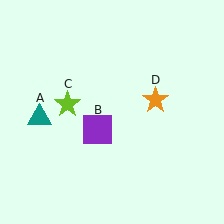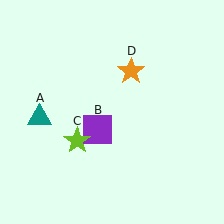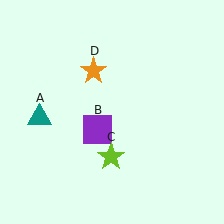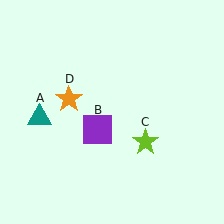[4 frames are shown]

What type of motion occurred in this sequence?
The lime star (object C), orange star (object D) rotated counterclockwise around the center of the scene.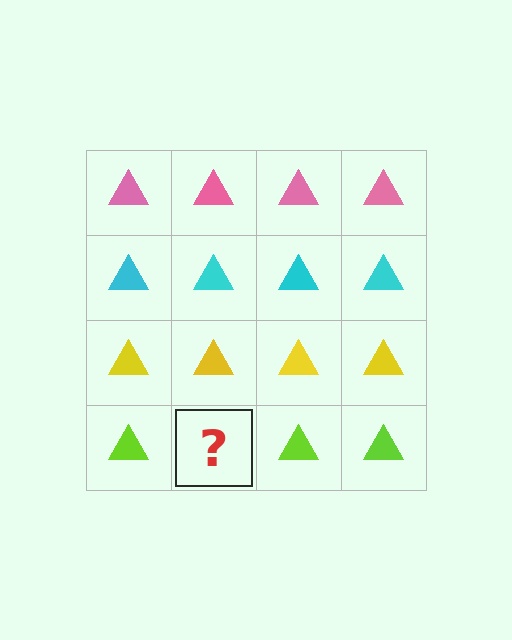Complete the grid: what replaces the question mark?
The question mark should be replaced with a lime triangle.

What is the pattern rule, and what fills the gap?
The rule is that each row has a consistent color. The gap should be filled with a lime triangle.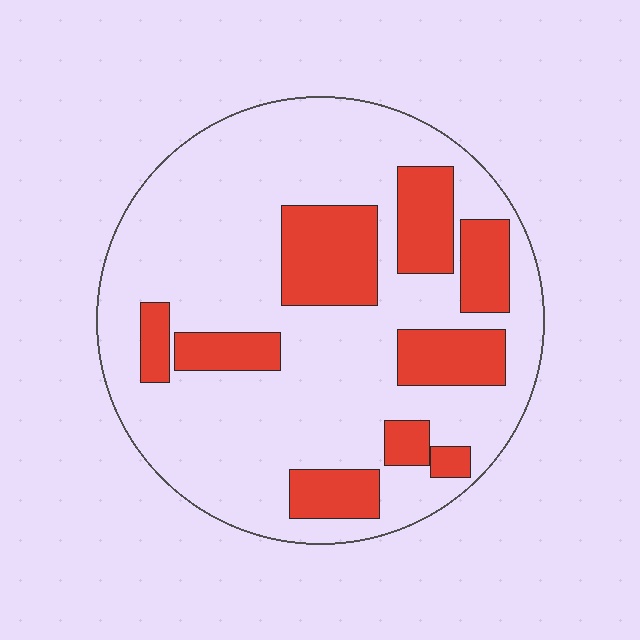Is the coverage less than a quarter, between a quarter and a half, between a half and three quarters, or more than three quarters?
Between a quarter and a half.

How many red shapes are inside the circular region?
9.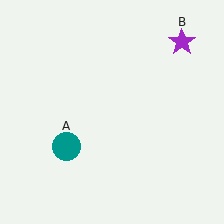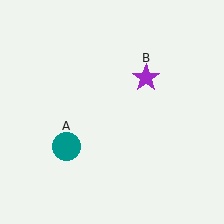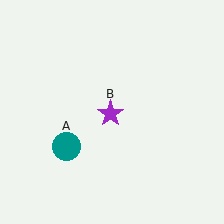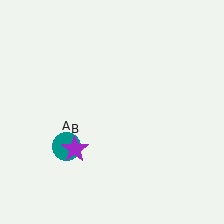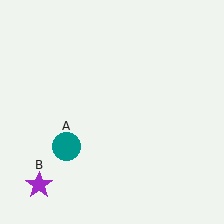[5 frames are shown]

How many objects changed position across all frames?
1 object changed position: purple star (object B).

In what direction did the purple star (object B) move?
The purple star (object B) moved down and to the left.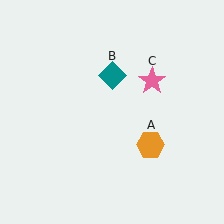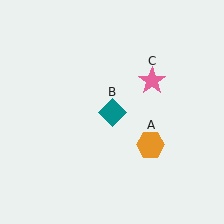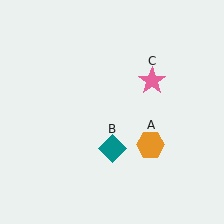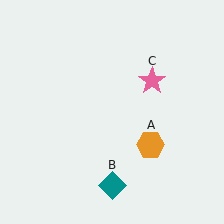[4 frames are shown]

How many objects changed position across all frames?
1 object changed position: teal diamond (object B).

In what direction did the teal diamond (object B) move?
The teal diamond (object B) moved down.